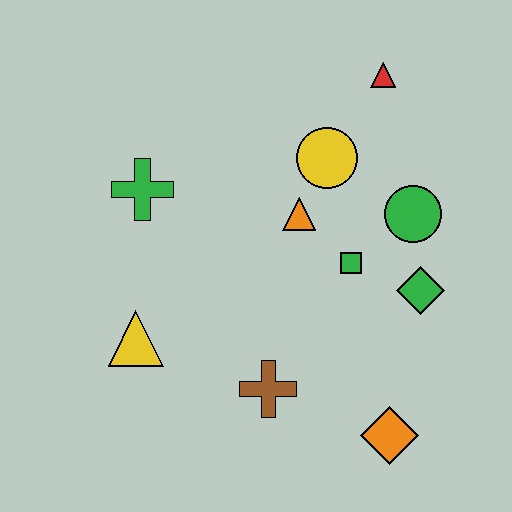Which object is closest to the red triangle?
The yellow circle is closest to the red triangle.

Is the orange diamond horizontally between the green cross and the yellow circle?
No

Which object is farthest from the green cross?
The orange diamond is farthest from the green cross.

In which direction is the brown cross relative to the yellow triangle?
The brown cross is to the right of the yellow triangle.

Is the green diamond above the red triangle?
No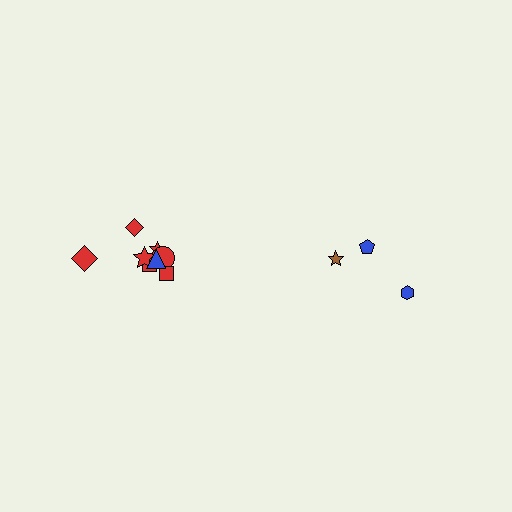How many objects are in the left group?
There are 8 objects.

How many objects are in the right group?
There are 3 objects.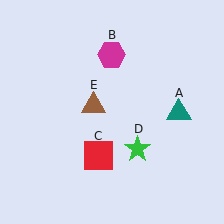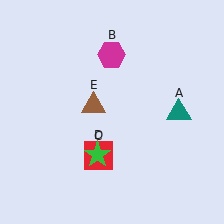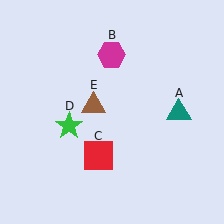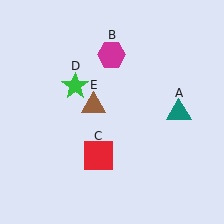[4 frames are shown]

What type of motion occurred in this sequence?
The green star (object D) rotated clockwise around the center of the scene.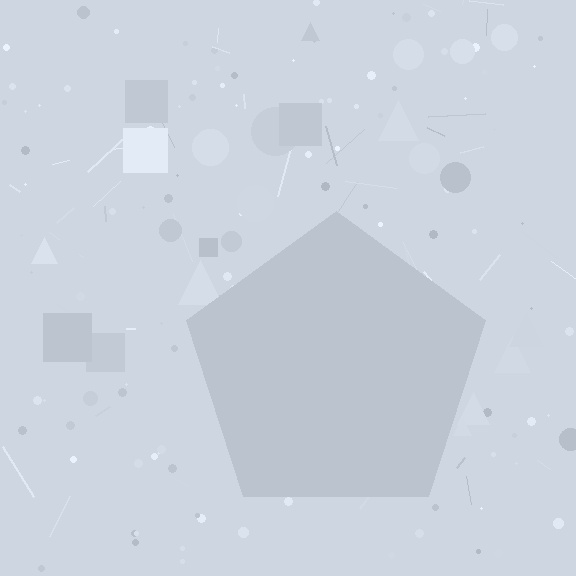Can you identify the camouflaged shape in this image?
The camouflaged shape is a pentagon.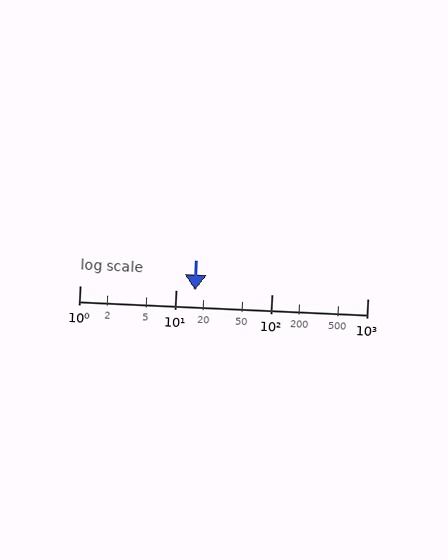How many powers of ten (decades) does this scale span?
The scale spans 3 decades, from 1 to 1000.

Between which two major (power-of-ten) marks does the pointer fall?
The pointer is between 10 and 100.